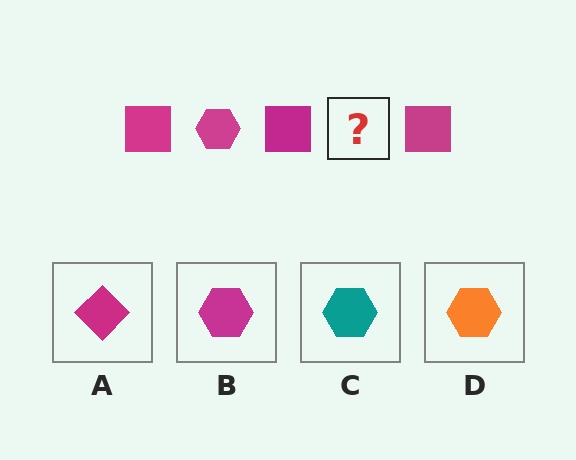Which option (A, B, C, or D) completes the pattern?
B.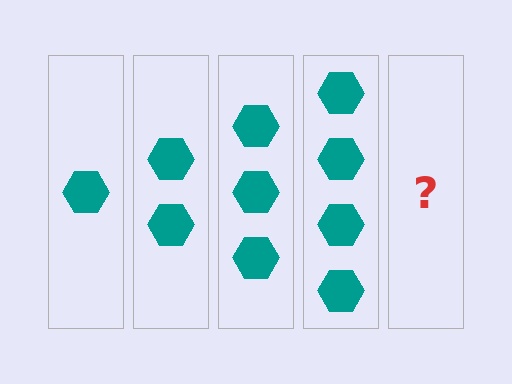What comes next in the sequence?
The next element should be 5 hexagons.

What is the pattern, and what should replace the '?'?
The pattern is that each step adds one more hexagon. The '?' should be 5 hexagons.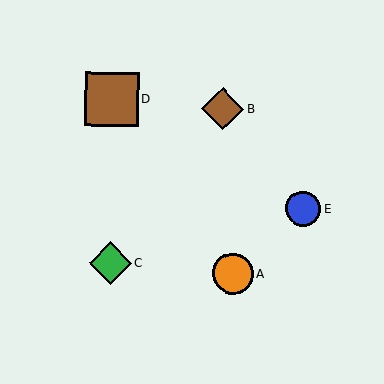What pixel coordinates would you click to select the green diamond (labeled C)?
Click at (110, 263) to select the green diamond C.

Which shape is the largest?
The brown square (labeled D) is the largest.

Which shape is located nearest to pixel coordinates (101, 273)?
The green diamond (labeled C) at (110, 263) is nearest to that location.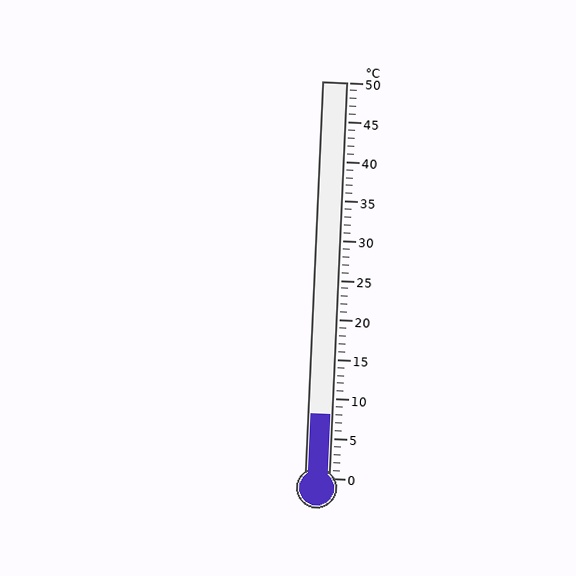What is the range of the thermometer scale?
The thermometer scale ranges from 0°C to 50°C.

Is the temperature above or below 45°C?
The temperature is below 45°C.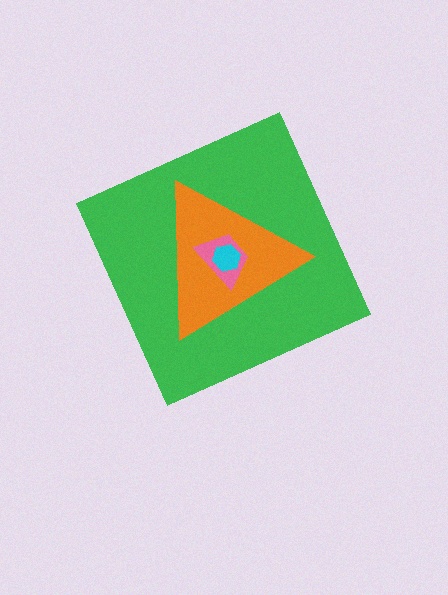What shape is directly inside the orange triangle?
The pink trapezoid.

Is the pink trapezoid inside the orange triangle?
Yes.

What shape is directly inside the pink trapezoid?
The cyan hexagon.